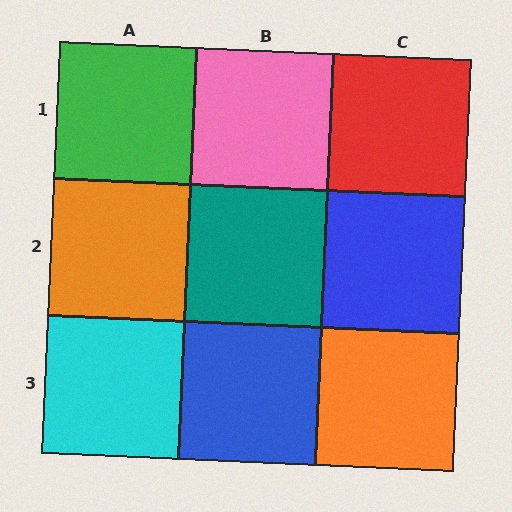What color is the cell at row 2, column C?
Blue.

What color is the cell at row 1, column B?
Pink.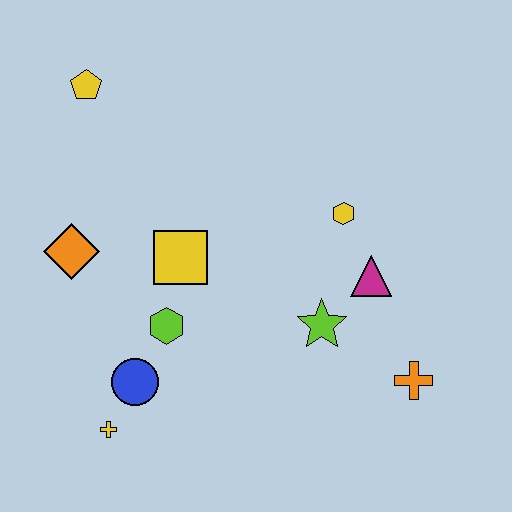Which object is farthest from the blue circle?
The yellow pentagon is farthest from the blue circle.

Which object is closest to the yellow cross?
The blue circle is closest to the yellow cross.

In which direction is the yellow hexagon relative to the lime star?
The yellow hexagon is above the lime star.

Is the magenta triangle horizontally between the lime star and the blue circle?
No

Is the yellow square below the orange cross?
No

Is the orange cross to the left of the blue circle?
No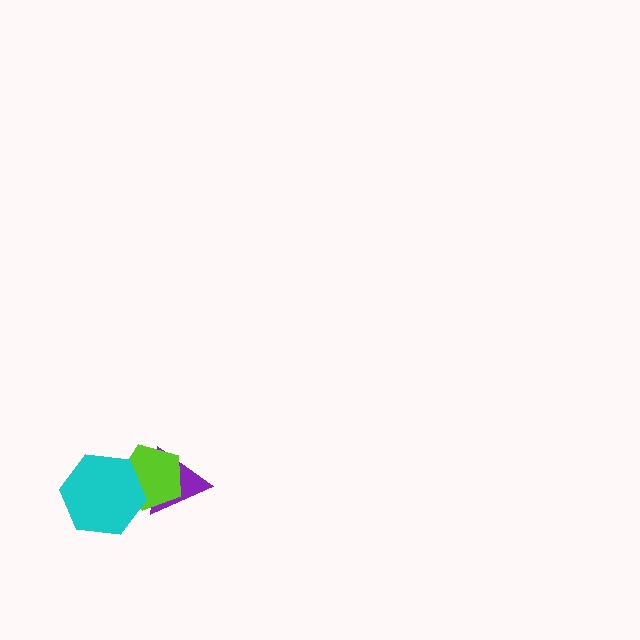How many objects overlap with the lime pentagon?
2 objects overlap with the lime pentagon.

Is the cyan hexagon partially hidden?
No, no other shape covers it.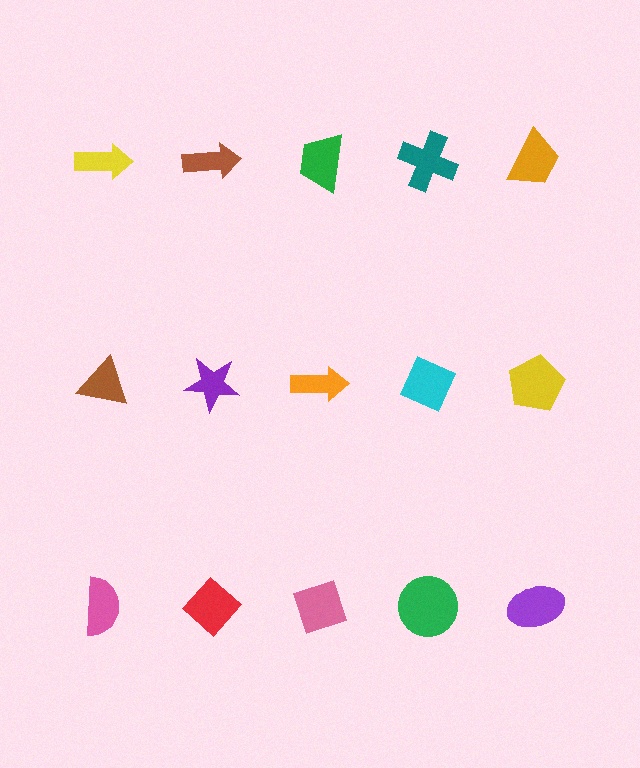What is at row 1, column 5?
An orange trapezoid.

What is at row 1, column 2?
A brown arrow.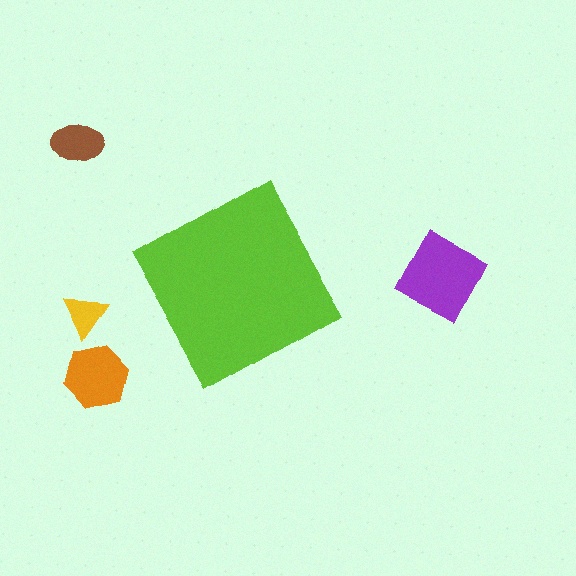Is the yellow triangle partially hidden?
No, the yellow triangle is fully visible.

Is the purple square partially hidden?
No, the purple square is fully visible.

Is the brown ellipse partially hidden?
No, the brown ellipse is fully visible.